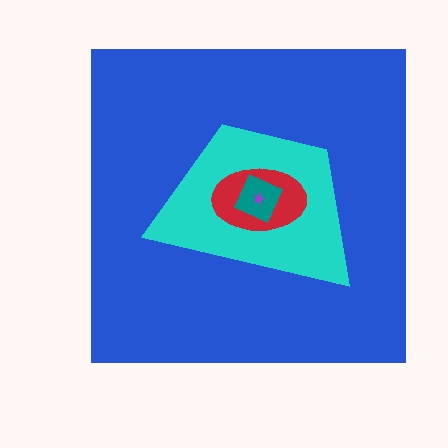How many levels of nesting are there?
5.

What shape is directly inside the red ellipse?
The teal diamond.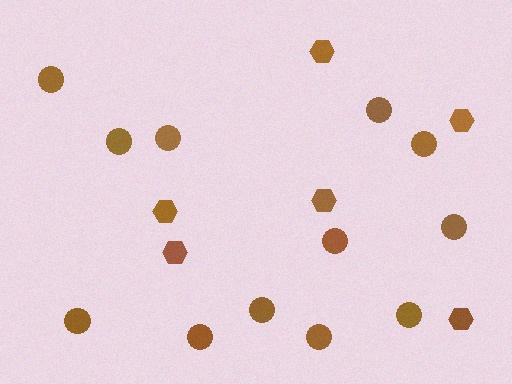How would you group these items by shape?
There are 2 groups: one group of hexagons (6) and one group of circles (12).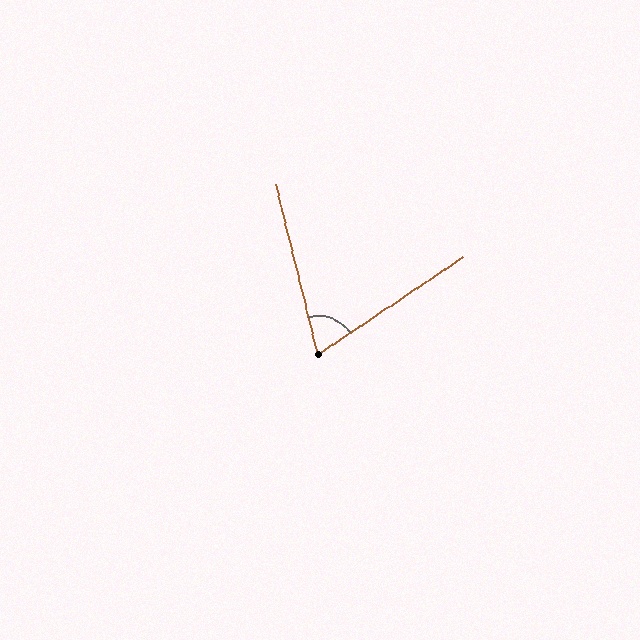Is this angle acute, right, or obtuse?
It is acute.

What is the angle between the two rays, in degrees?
Approximately 70 degrees.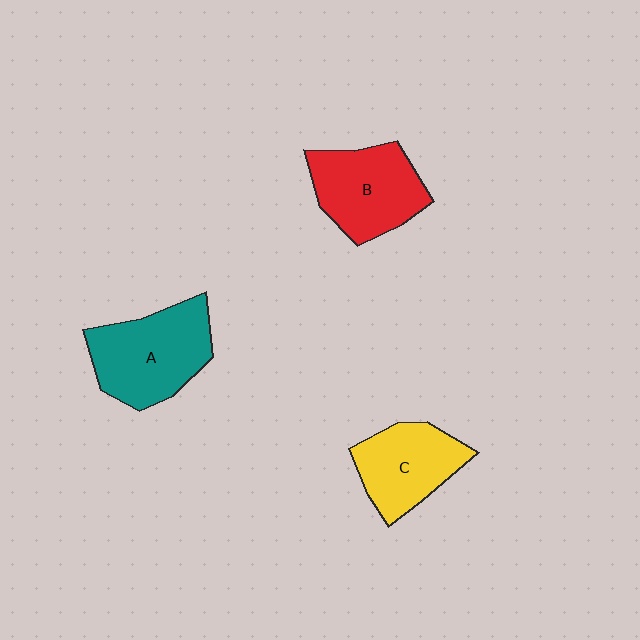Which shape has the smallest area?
Shape C (yellow).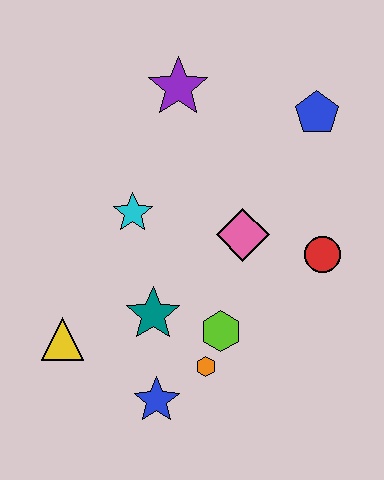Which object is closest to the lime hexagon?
The orange hexagon is closest to the lime hexagon.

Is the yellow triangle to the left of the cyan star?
Yes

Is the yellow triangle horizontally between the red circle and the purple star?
No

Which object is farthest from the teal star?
The blue pentagon is farthest from the teal star.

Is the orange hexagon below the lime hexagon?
Yes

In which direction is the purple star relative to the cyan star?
The purple star is above the cyan star.